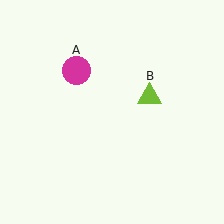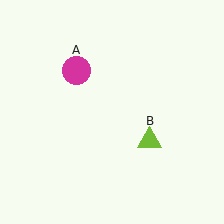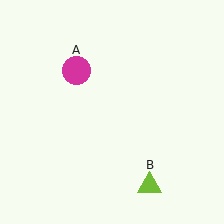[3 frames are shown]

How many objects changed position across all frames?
1 object changed position: lime triangle (object B).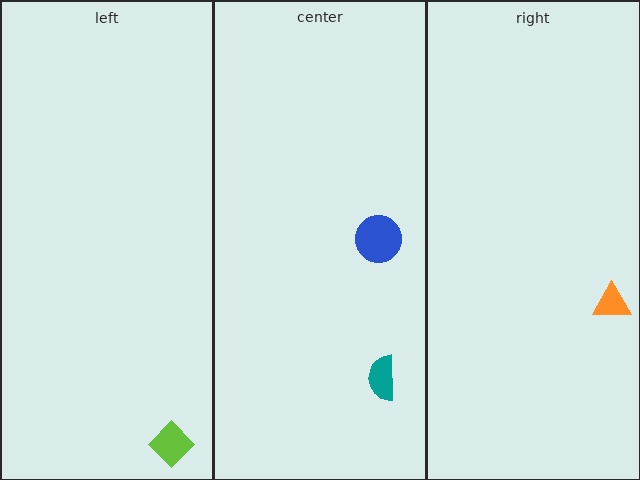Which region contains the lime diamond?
The left region.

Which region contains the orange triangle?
The right region.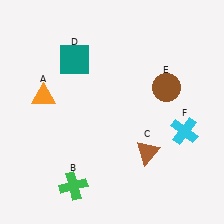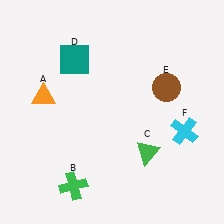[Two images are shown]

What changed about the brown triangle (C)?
In Image 1, C is brown. In Image 2, it changed to green.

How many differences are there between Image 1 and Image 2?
There is 1 difference between the two images.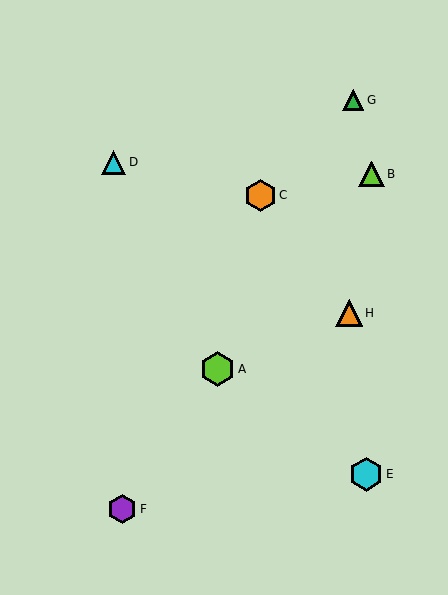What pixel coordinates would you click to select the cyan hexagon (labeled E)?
Click at (366, 474) to select the cyan hexagon E.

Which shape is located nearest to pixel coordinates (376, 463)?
The cyan hexagon (labeled E) at (366, 474) is nearest to that location.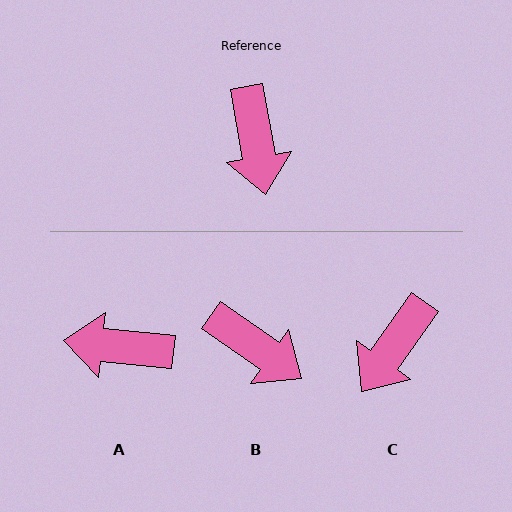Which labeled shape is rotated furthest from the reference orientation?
A, about 106 degrees away.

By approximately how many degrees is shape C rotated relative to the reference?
Approximately 46 degrees clockwise.